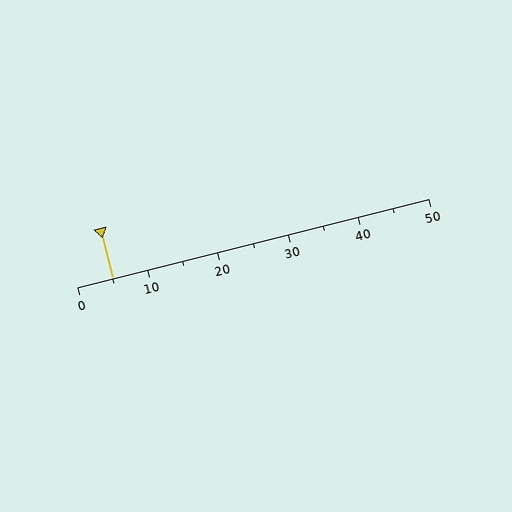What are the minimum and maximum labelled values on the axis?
The axis runs from 0 to 50.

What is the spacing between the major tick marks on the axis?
The major ticks are spaced 10 apart.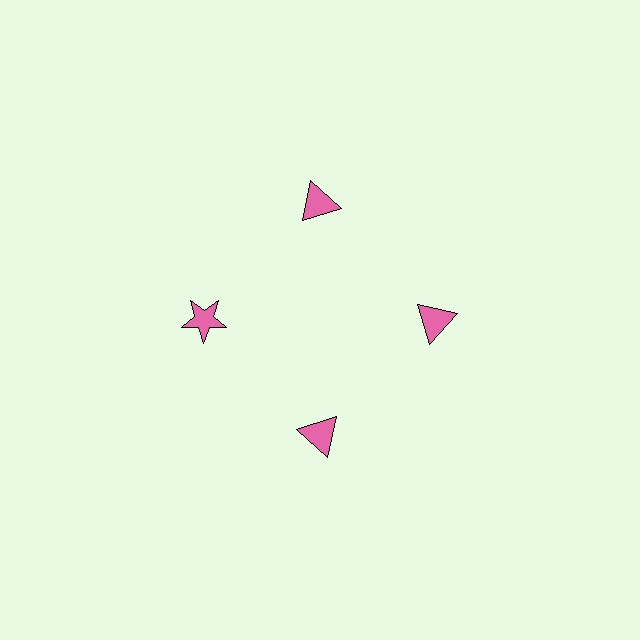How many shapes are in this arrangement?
There are 4 shapes arranged in a ring pattern.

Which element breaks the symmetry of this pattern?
The pink star at roughly the 9 o'clock position breaks the symmetry. All other shapes are pink triangles.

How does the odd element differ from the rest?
It has a different shape: star instead of triangle.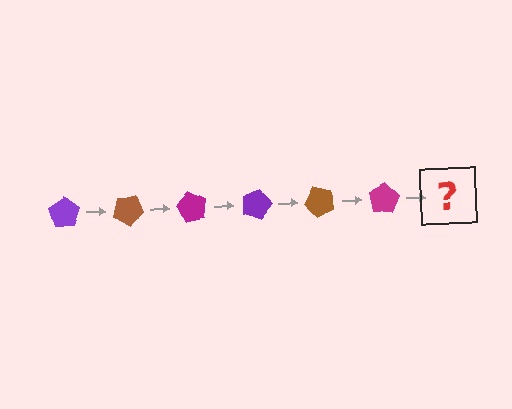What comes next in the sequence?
The next element should be a purple pentagon, rotated 180 degrees from the start.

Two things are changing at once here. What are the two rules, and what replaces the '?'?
The two rules are that it rotates 30 degrees each step and the color cycles through purple, brown, and magenta. The '?' should be a purple pentagon, rotated 180 degrees from the start.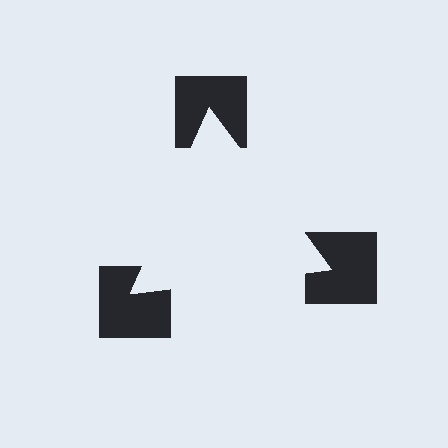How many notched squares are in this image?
There are 3 — one at each vertex of the illusory triangle.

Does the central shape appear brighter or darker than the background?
It typically appears slightly brighter than the background, even though no actual brightness change is drawn.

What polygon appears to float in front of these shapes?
An illusory triangle — its edges are inferred from the aligned wedge cuts in the notched squares, not physically drawn.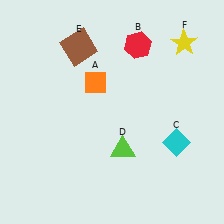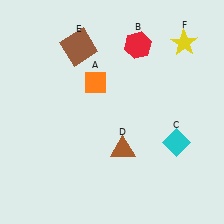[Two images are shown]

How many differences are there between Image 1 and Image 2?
There is 1 difference between the two images.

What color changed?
The triangle (D) changed from lime in Image 1 to brown in Image 2.